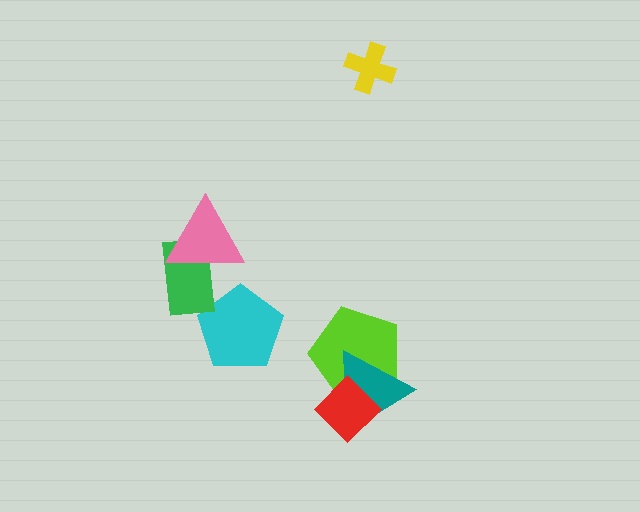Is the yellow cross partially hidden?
No, no other shape covers it.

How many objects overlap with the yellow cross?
0 objects overlap with the yellow cross.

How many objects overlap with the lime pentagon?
2 objects overlap with the lime pentagon.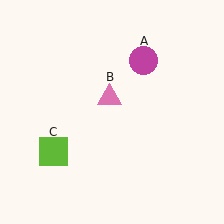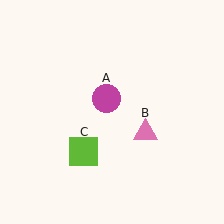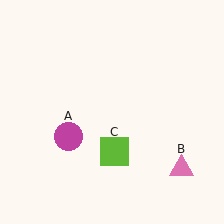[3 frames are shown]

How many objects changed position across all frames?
3 objects changed position: magenta circle (object A), pink triangle (object B), lime square (object C).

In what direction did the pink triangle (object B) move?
The pink triangle (object B) moved down and to the right.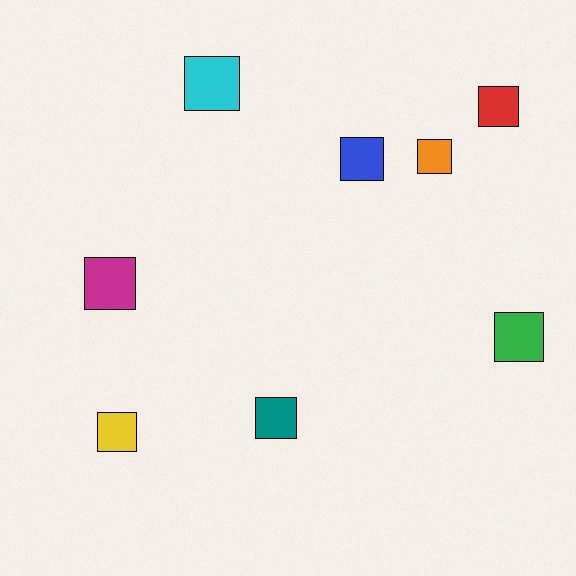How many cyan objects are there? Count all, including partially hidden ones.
There is 1 cyan object.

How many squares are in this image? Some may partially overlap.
There are 8 squares.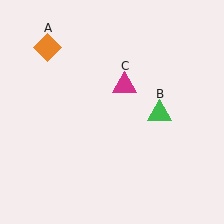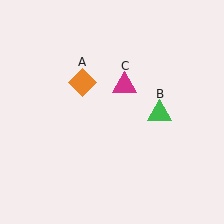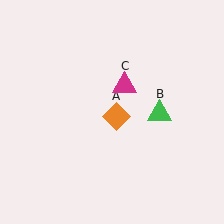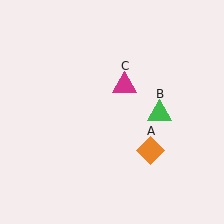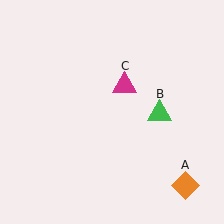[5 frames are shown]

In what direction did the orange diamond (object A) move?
The orange diamond (object A) moved down and to the right.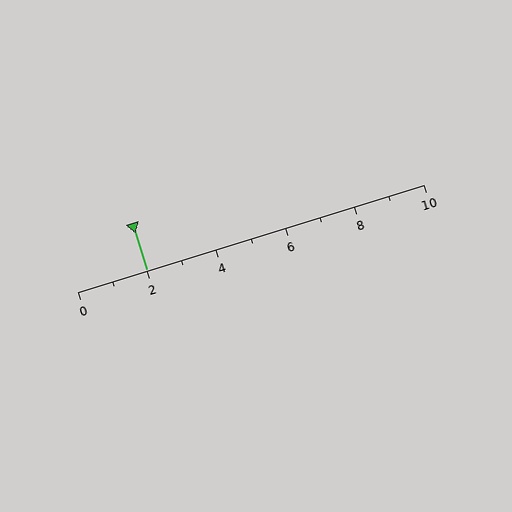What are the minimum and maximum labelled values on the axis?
The axis runs from 0 to 10.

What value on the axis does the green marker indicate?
The marker indicates approximately 2.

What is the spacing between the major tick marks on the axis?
The major ticks are spaced 2 apart.